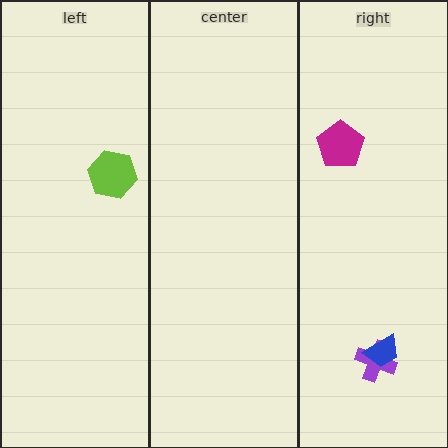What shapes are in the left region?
The lime hexagon.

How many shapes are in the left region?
1.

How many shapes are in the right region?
3.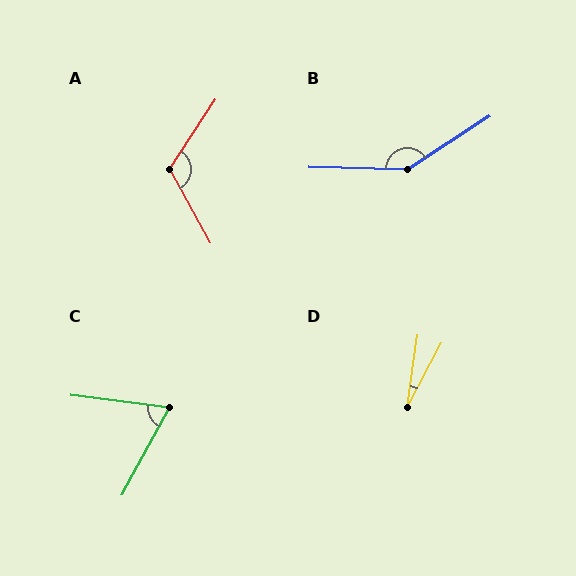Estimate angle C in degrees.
Approximately 69 degrees.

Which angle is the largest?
B, at approximately 145 degrees.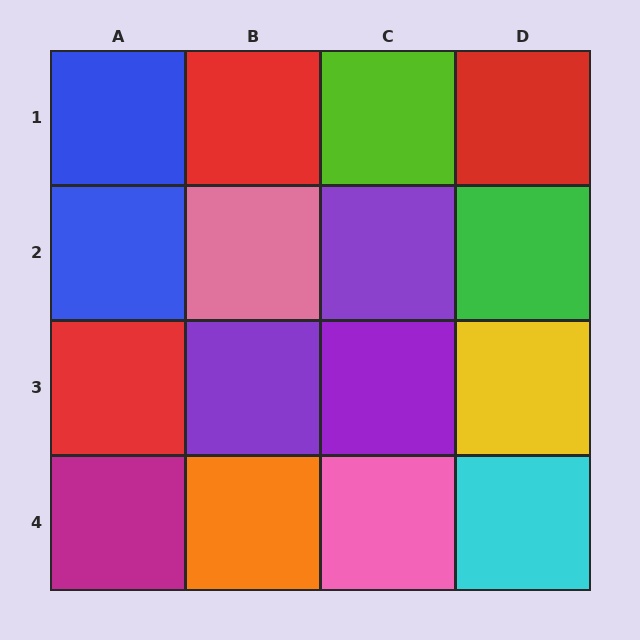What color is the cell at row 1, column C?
Lime.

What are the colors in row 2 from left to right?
Blue, pink, purple, green.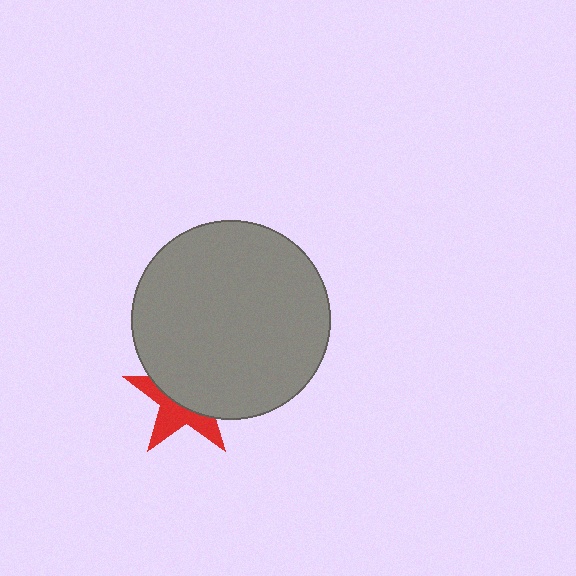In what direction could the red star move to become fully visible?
The red star could move down. That would shift it out from behind the gray circle entirely.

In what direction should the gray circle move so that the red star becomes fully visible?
The gray circle should move up. That is the shortest direction to clear the overlap and leave the red star fully visible.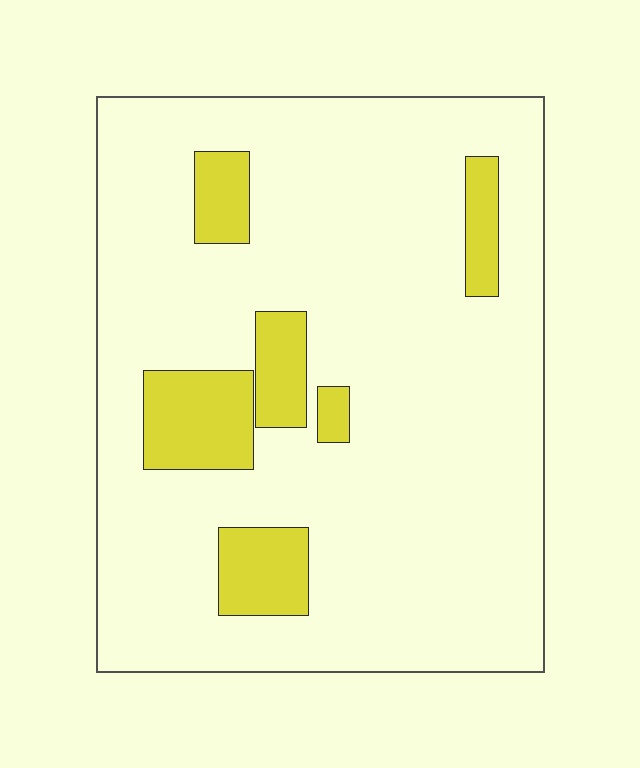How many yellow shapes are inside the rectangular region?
6.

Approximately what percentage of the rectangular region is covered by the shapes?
Approximately 15%.